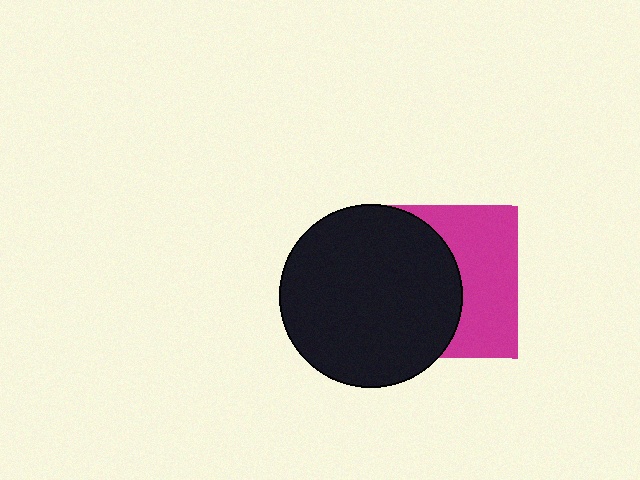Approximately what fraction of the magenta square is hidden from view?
Roughly 55% of the magenta square is hidden behind the black circle.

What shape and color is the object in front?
The object in front is a black circle.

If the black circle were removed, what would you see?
You would see the complete magenta square.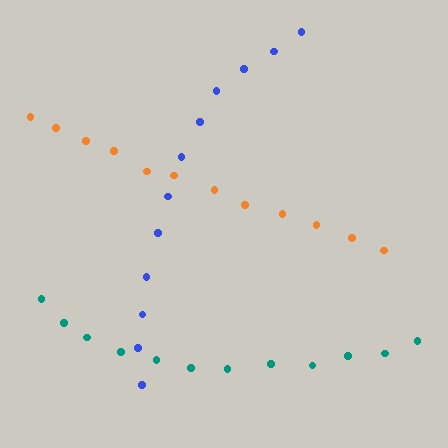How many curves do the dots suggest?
There are 3 distinct paths.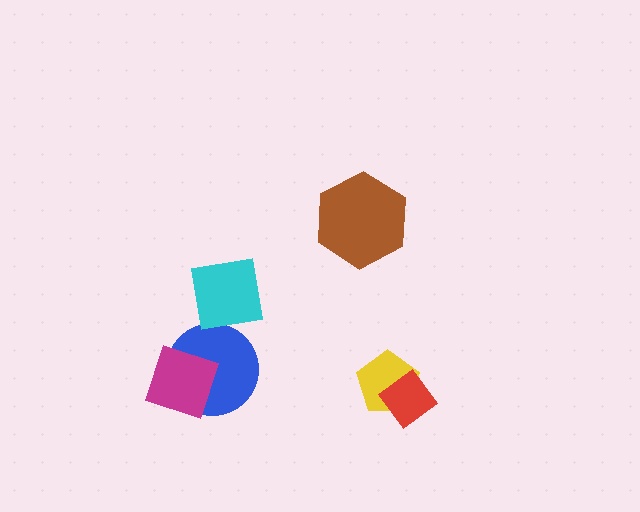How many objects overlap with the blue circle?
1 object overlaps with the blue circle.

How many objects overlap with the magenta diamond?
1 object overlaps with the magenta diamond.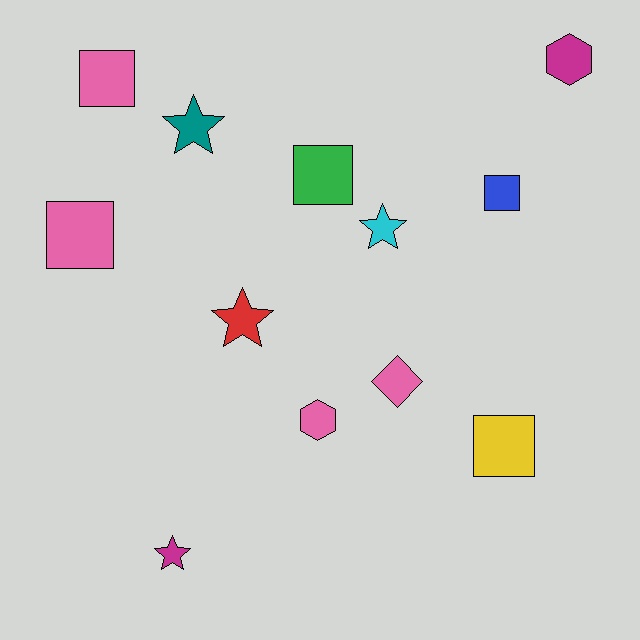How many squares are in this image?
There are 5 squares.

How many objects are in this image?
There are 12 objects.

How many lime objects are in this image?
There are no lime objects.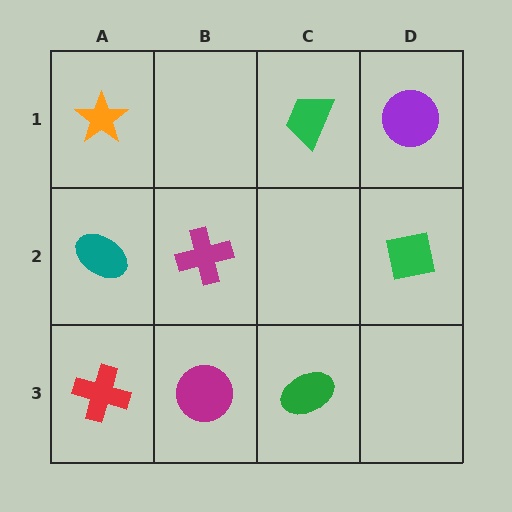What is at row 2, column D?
A green square.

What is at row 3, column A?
A red cross.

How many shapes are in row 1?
3 shapes.